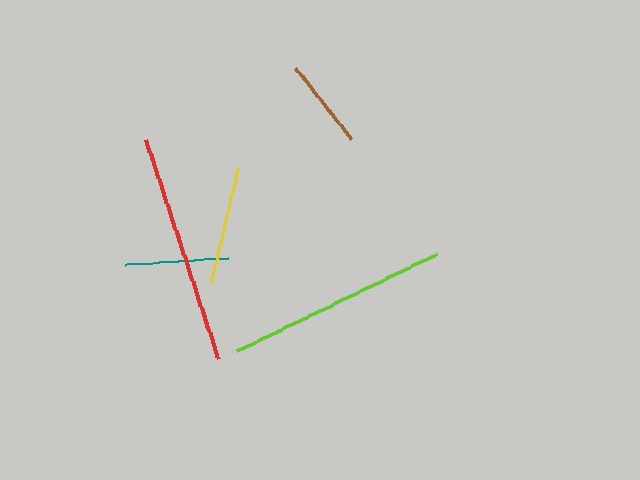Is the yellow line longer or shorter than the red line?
The red line is longer than the yellow line.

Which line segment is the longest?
The red line is the longest at approximately 231 pixels.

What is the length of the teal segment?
The teal segment is approximately 103 pixels long.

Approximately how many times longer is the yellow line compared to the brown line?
The yellow line is approximately 1.3 times the length of the brown line.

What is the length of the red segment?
The red segment is approximately 231 pixels long.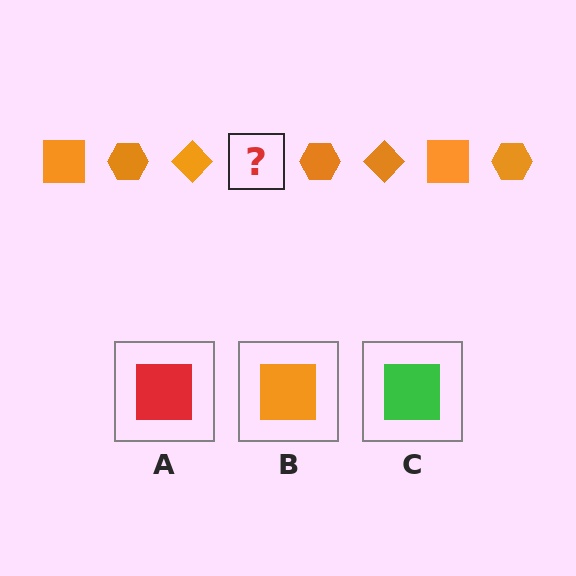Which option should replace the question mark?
Option B.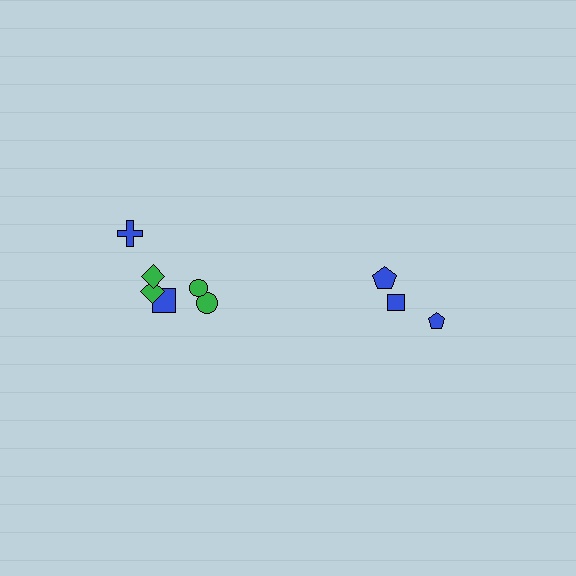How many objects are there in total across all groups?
There are 9 objects.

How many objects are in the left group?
There are 6 objects.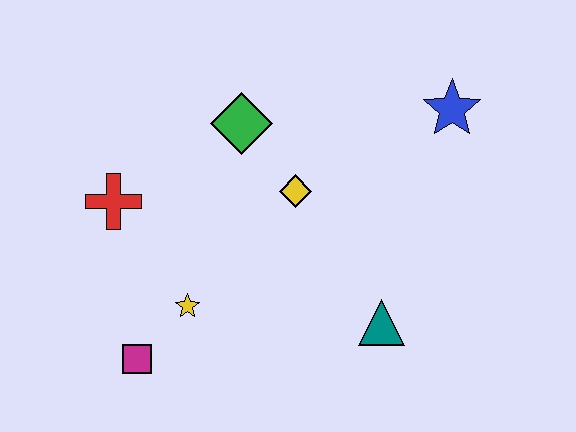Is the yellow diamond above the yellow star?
Yes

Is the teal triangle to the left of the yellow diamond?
No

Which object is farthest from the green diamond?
The magenta square is farthest from the green diamond.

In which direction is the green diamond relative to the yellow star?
The green diamond is above the yellow star.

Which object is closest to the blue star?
The yellow diamond is closest to the blue star.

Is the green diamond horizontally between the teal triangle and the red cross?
Yes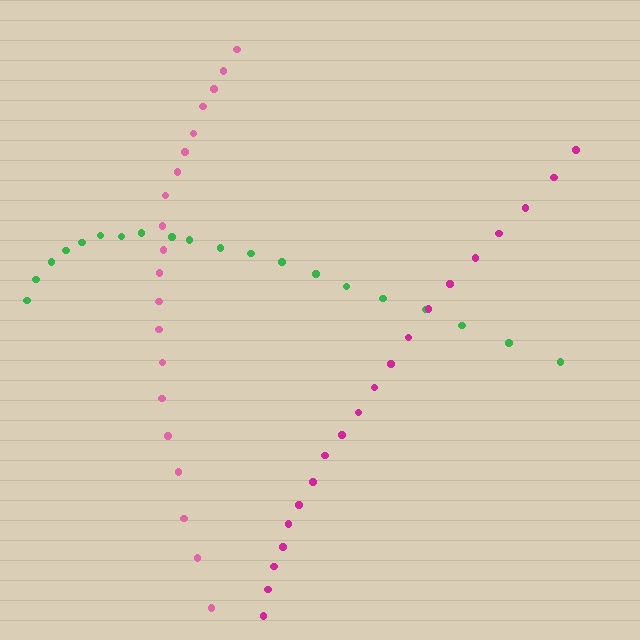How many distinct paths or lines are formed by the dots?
There are 3 distinct paths.